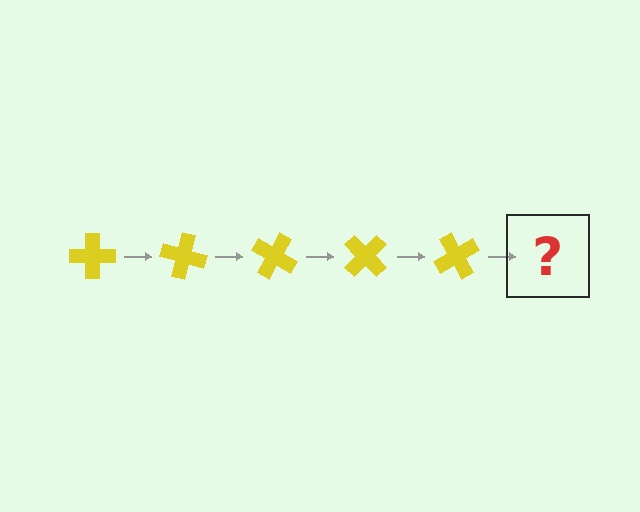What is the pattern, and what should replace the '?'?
The pattern is that the cross rotates 15 degrees each step. The '?' should be a yellow cross rotated 75 degrees.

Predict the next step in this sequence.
The next step is a yellow cross rotated 75 degrees.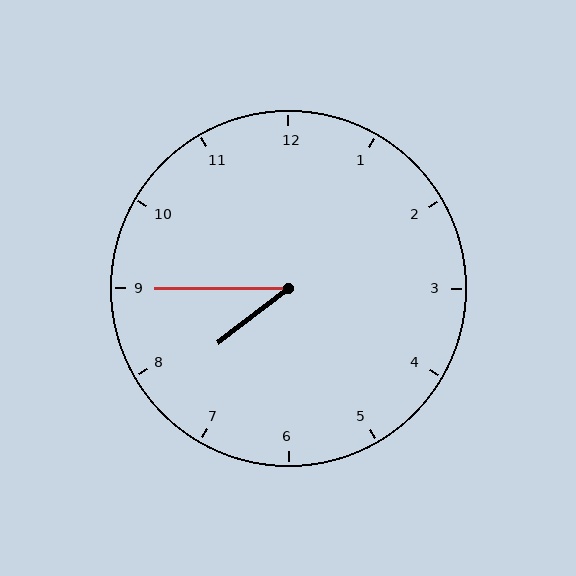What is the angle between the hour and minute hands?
Approximately 38 degrees.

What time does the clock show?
7:45.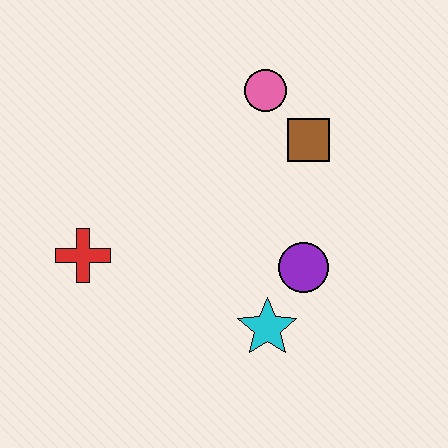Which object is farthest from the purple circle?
The red cross is farthest from the purple circle.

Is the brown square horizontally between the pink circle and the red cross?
No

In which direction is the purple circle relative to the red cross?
The purple circle is to the right of the red cross.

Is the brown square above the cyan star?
Yes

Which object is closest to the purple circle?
The cyan star is closest to the purple circle.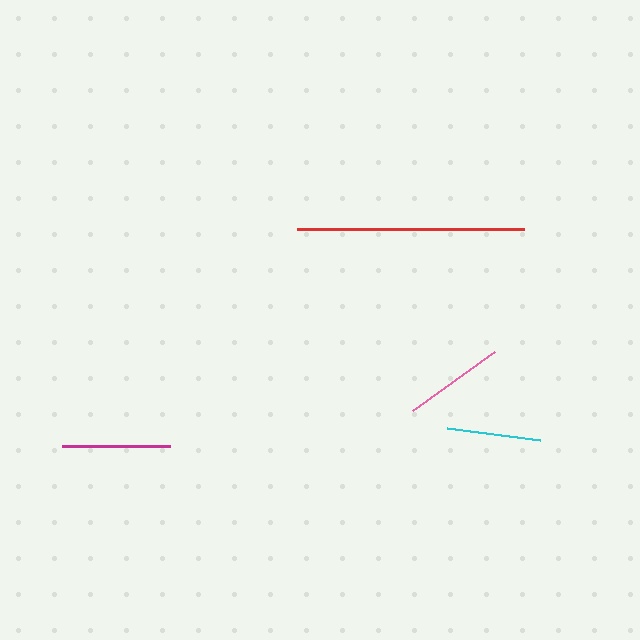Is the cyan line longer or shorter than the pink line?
The pink line is longer than the cyan line.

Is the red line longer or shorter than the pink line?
The red line is longer than the pink line.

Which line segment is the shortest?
The cyan line is the shortest at approximately 94 pixels.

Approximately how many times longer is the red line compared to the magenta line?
The red line is approximately 2.1 times the length of the magenta line.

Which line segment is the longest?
The red line is the longest at approximately 228 pixels.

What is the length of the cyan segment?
The cyan segment is approximately 94 pixels long.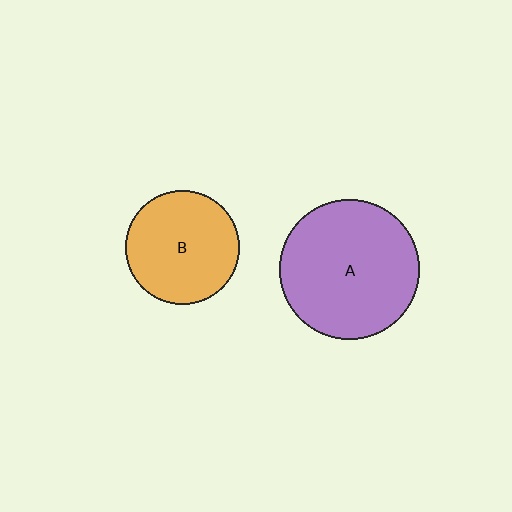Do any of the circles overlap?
No, none of the circles overlap.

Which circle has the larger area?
Circle A (purple).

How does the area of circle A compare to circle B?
Approximately 1.5 times.